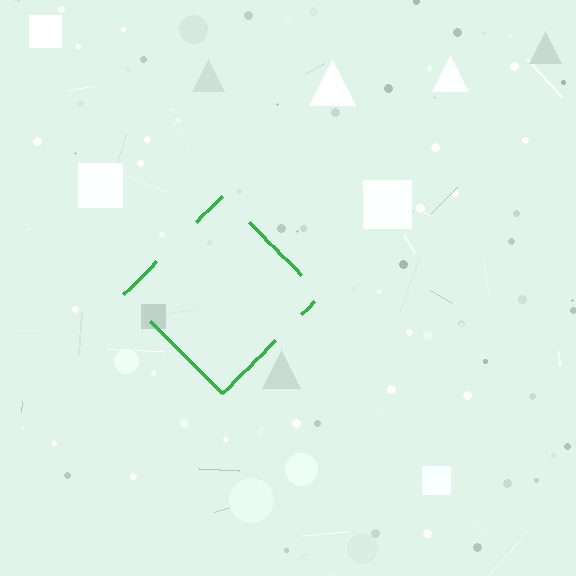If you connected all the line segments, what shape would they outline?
They would outline a diamond.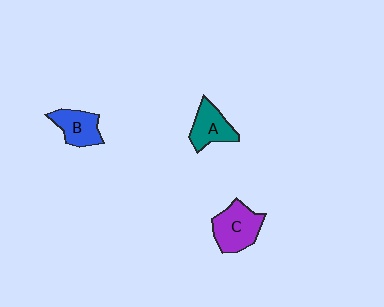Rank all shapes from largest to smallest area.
From largest to smallest: C (purple), A (teal), B (blue).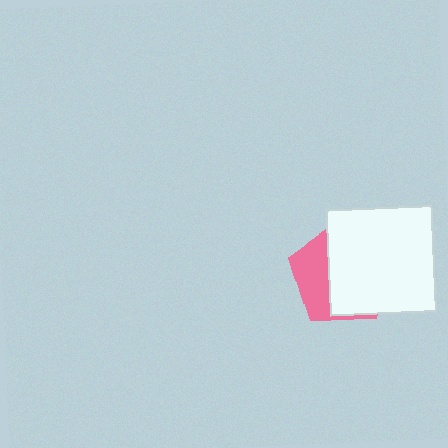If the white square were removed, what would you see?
You would see the complete pink pentagon.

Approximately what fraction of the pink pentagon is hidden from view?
Roughly 65% of the pink pentagon is hidden behind the white square.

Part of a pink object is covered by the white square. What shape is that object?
It is a pentagon.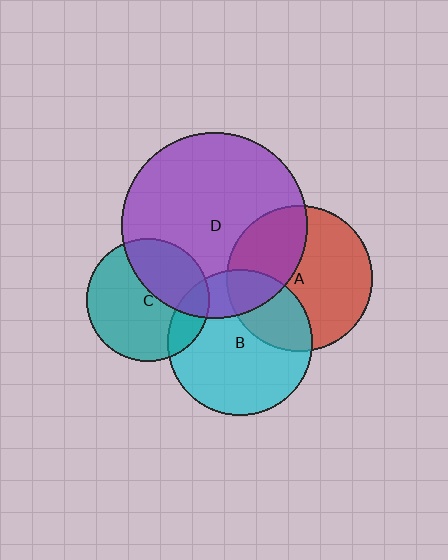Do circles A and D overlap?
Yes.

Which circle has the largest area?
Circle D (purple).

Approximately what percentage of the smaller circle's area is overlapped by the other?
Approximately 35%.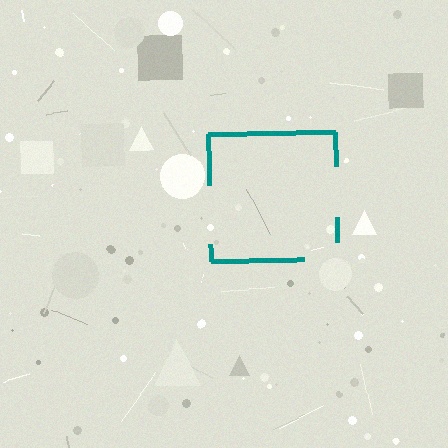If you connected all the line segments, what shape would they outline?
They would outline a square.